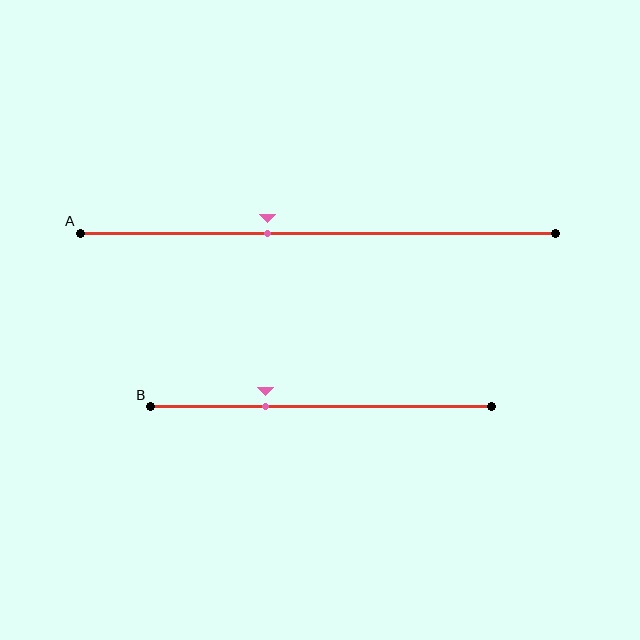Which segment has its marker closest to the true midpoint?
Segment A has its marker closest to the true midpoint.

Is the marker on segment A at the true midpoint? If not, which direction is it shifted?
No, the marker on segment A is shifted to the left by about 11% of the segment length.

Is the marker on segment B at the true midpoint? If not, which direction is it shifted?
No, the marker on segment B is shifted to the left by about 16% of the segment length.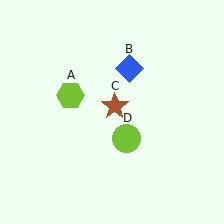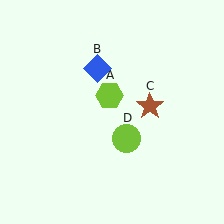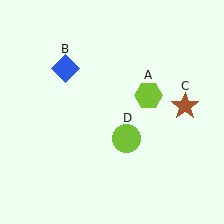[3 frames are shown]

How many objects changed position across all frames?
3 objects changed position: lime hexagon (object A), blue diamond (object B), brown star (object C).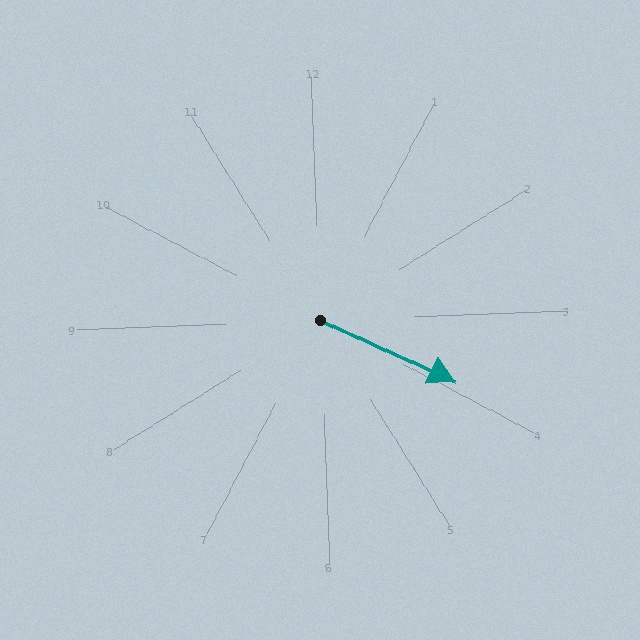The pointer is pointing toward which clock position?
Roughly 4 o'clock.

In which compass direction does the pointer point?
Southeast.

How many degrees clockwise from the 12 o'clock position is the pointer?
Approximately 117 degrees.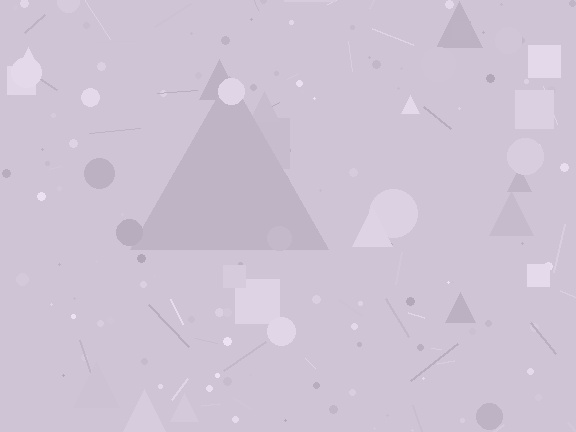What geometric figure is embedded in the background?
A triangle is embedded in the background.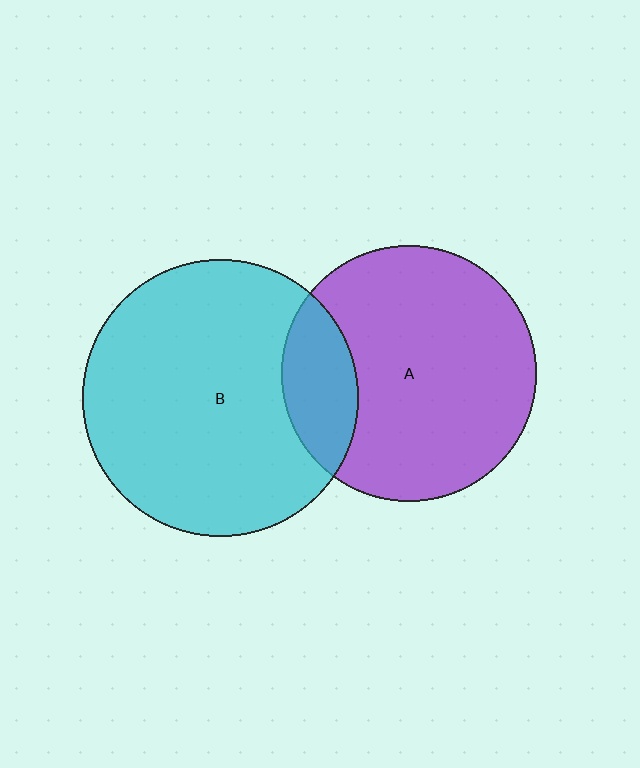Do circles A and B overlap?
Yes.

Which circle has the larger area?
Circle B (cyan).